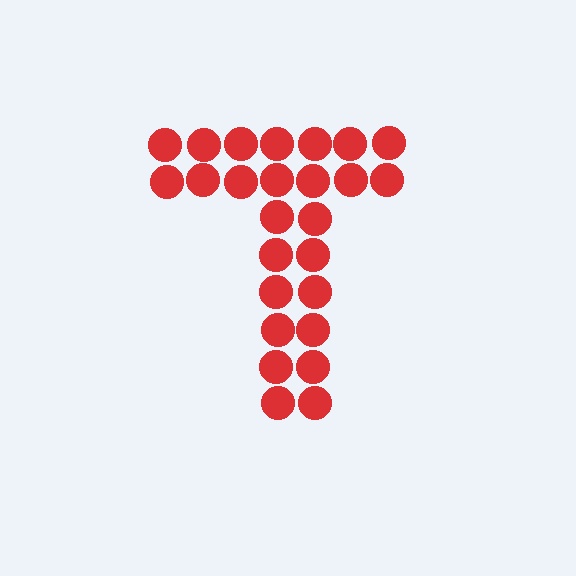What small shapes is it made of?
It is made of small circles.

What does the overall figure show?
The overall figure shows the letter T.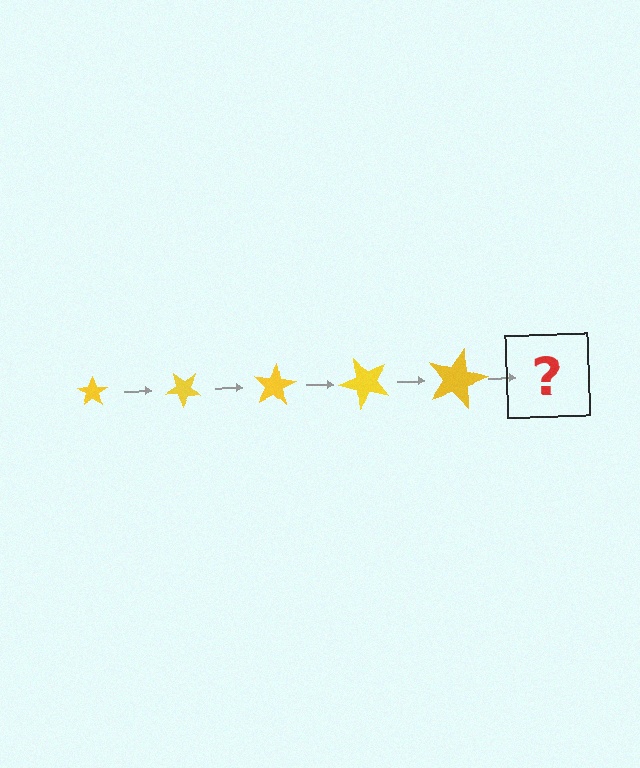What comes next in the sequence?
The next element should be a star, larger than the previous one and rotated 200 degrees from the start.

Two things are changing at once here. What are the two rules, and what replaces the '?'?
The two rules are that the star grows larger each step and it rotates 40 degrees each step. The '?' should be a star, larger than the previous one and rotated 200 degrees from the start.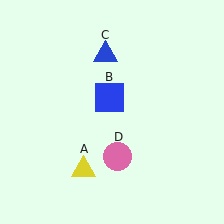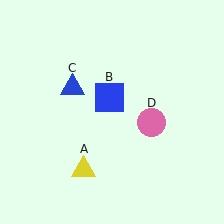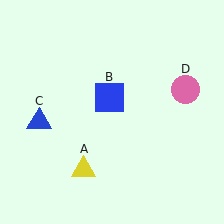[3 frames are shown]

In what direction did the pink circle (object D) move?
The pink circle (object D) moved up and to the right.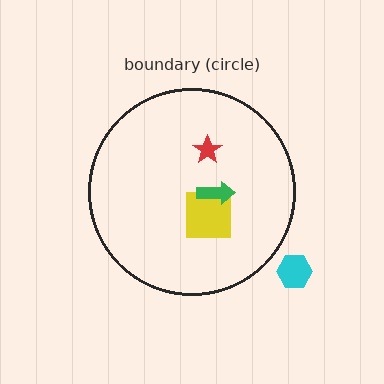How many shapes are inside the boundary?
3 inside, 1 outside.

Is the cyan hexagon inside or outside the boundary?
Outside.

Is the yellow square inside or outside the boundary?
Inside.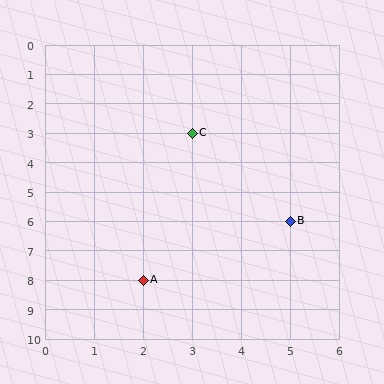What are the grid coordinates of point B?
Point B is at grid coordinates (5, 6).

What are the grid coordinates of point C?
Point C is at grid coordinates (3, 3).